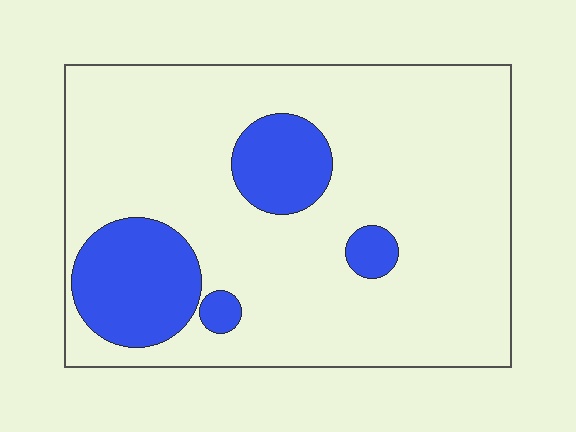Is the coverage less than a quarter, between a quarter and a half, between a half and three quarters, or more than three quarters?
Less than a quarter.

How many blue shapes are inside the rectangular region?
4.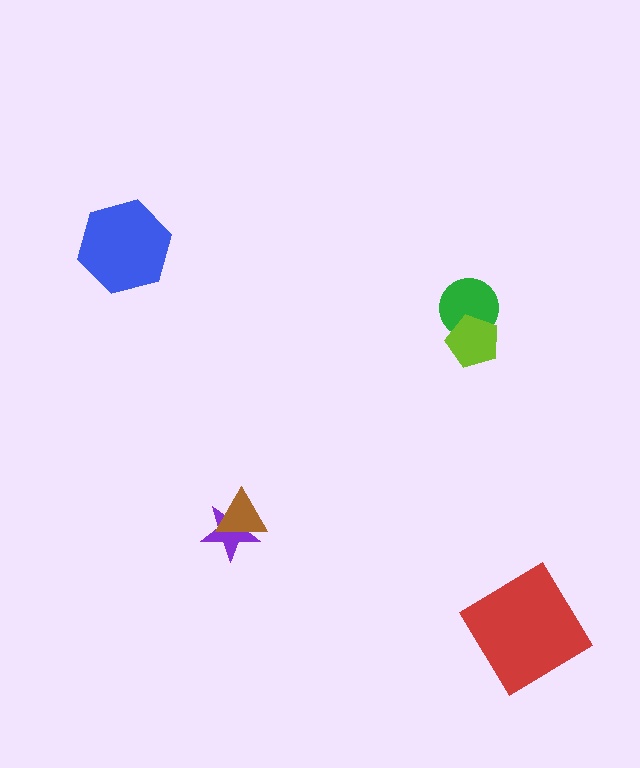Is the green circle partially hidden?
Yes, it is partially covered by another shape.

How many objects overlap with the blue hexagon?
0 objects overlap with the blue hexagon.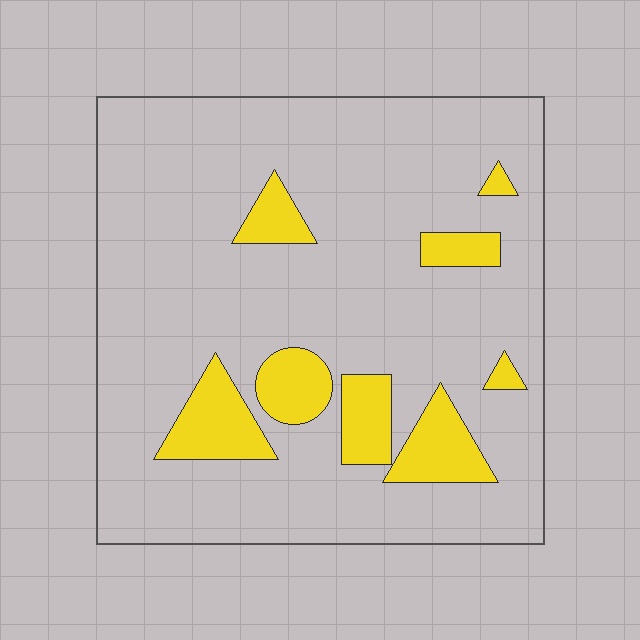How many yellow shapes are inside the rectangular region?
8.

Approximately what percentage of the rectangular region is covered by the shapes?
Approximately 15%.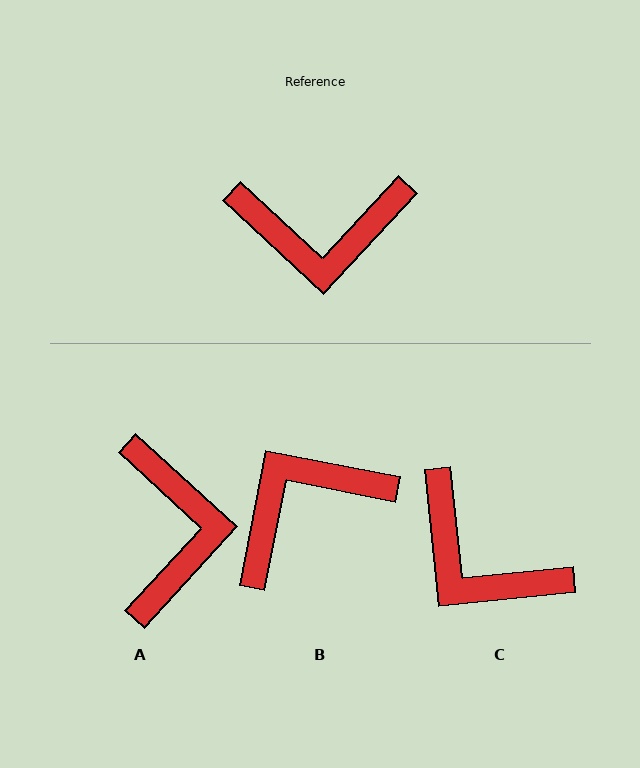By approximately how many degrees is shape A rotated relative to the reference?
Approximately 90 degrees counter-clockwise.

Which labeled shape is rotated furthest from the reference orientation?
B, about 148 degrees away.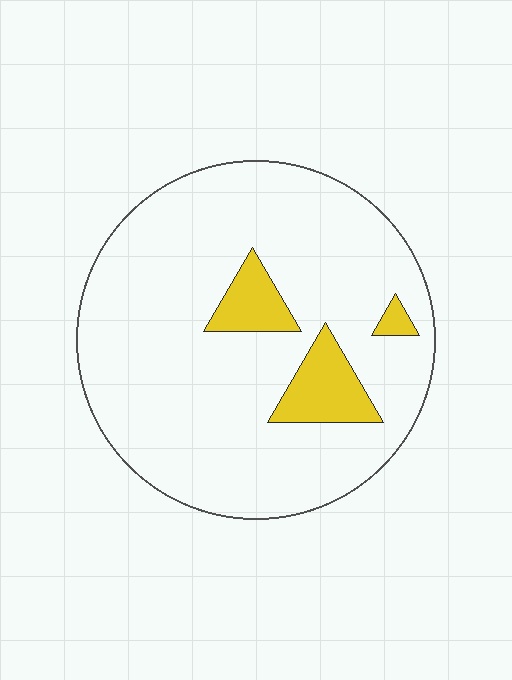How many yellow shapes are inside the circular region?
3.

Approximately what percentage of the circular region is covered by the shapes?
Approximately 10%.